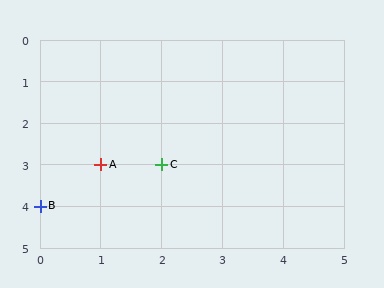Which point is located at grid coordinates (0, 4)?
Point B is at (0, 4).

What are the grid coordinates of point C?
Point C is at grid coordinates (2, 3).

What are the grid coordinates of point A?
Point A is at grid coordinates (1, 3).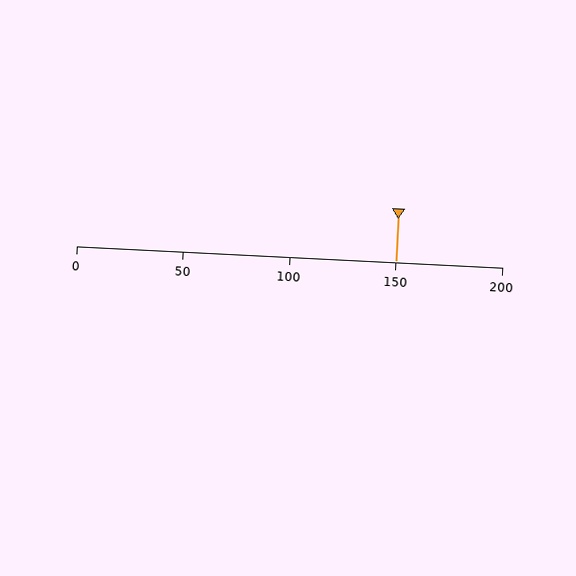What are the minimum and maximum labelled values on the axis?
The axis runs from 0 to 200.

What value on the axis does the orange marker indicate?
The marker indicates approximately 150.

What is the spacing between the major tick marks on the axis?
The major ticks are spaced 50 apart.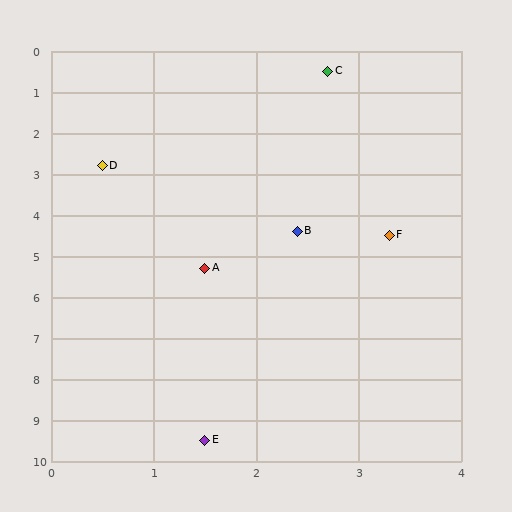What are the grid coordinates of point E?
Point E is at approximately (1.5, 9.5).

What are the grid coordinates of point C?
Point C is at approximately (2.7, 0.5).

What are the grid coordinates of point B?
Point B is at approximately (2.4, 4.4).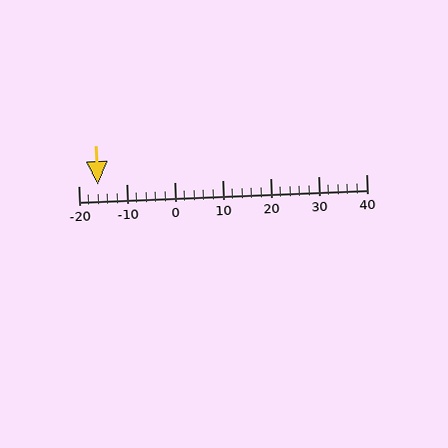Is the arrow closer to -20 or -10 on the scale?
The arrow is closer to -20.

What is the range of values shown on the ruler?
The ruler shows values from -20 to 40.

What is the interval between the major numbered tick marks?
The major tick marks are spaced 10 units apart.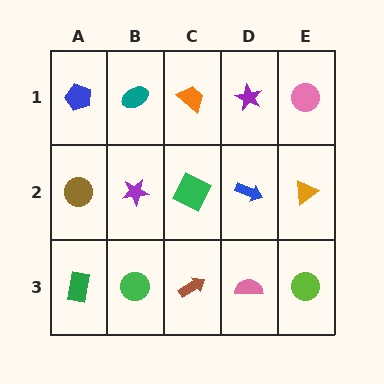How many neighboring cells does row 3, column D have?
3.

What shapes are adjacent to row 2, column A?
A blue pentagon (row 1, column A), a green rectangle (row 3, column A), a purple star (row 2, column B).